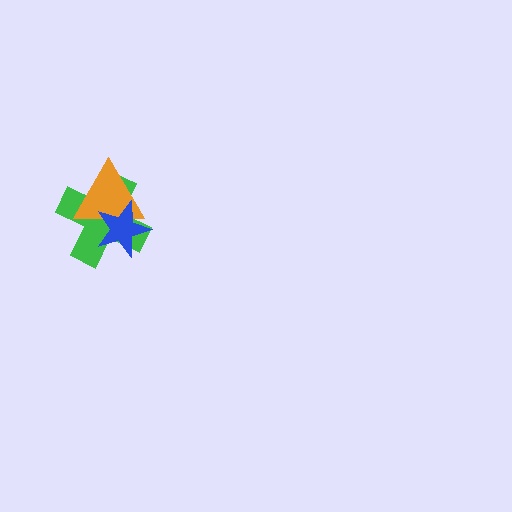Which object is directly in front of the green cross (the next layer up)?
The orange triangle is directly in front of the green cross.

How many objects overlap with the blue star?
2 objects overlap with the blue star.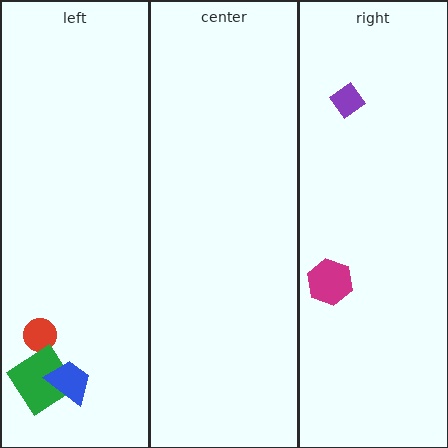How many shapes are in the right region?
2.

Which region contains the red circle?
The left region.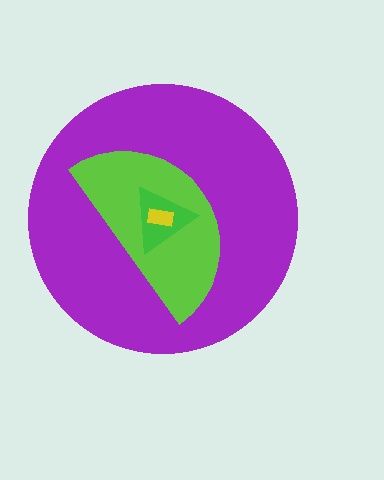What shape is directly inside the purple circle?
The lime semicircle.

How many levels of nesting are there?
4.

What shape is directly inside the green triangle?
The yellow rectangle.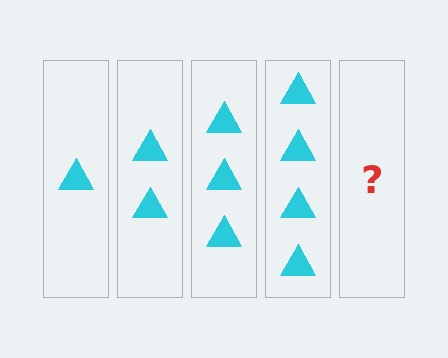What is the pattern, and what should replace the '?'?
The pattern is that each step adds one more triangle. The '?' should be 5 triangles.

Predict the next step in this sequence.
The next step is 5 triangles.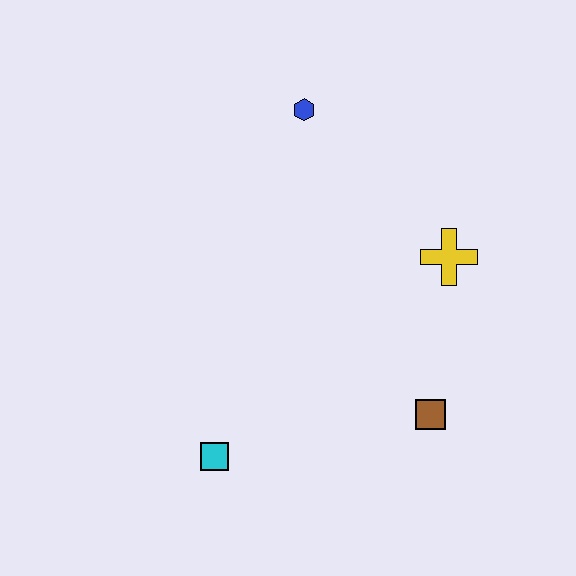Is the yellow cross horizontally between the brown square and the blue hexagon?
No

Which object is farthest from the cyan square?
The blue hexagon is farthest from the cyan square.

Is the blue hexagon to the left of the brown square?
Yes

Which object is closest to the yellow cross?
The brown square is closest to the yellow cross.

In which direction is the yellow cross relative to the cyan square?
The yellow cross is to the right of the cyan square.